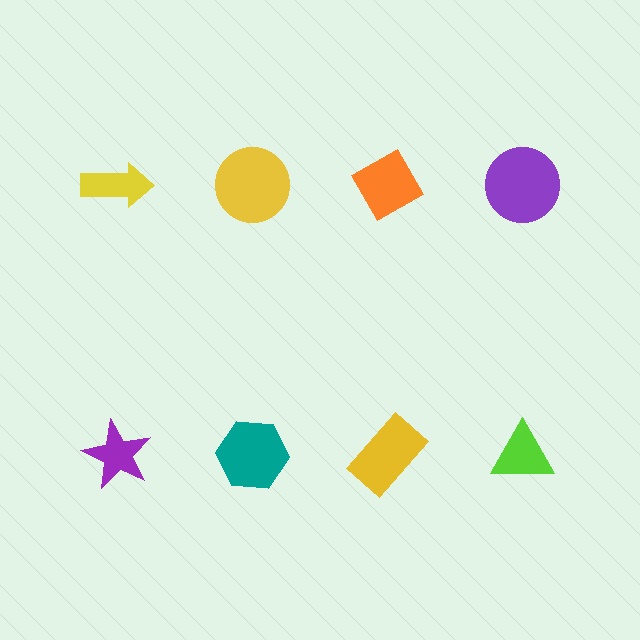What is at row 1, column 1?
A yellow arrow.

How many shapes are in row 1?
4 shapes.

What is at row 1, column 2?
A yellow circle.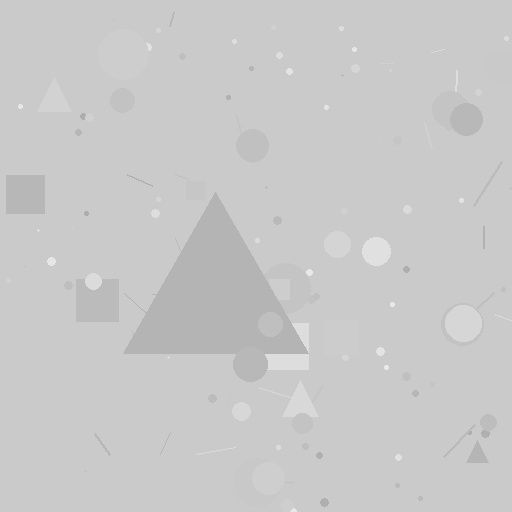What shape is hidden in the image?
A triangle is hidden in the image.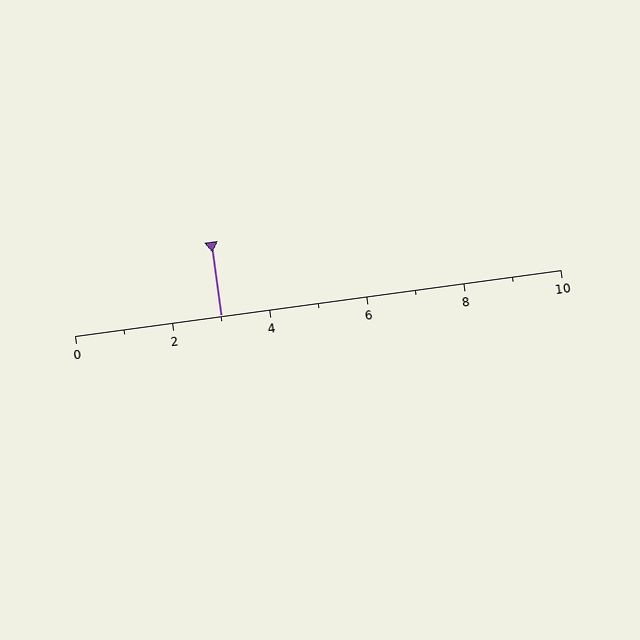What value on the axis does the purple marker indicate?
The marker indicates approximately 3.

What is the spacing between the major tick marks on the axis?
The major ticks are spaced 2 apart.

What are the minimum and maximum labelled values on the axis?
The axis runs from 0 to 10.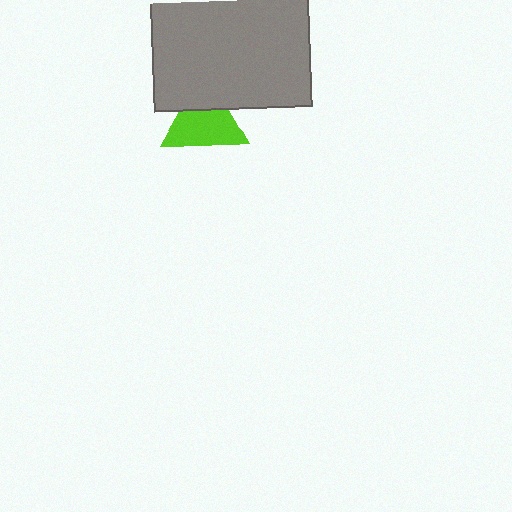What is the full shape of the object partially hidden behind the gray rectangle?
The partially hidden object is a lime triangle.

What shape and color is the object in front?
The object in front is a gray rectangle.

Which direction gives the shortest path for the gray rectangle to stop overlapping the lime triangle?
Moving up gives the shortest separation.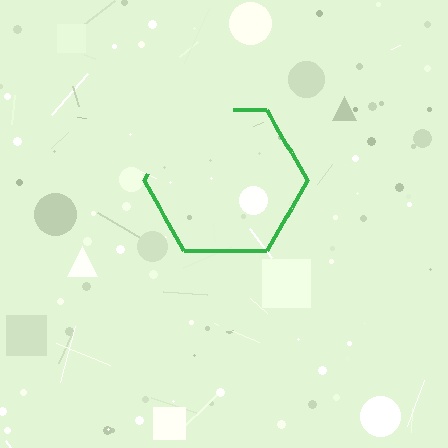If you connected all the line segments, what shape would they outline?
They would outline a hexagon.